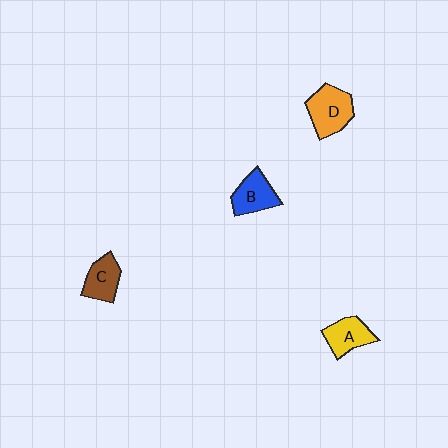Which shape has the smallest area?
Shape C (brown).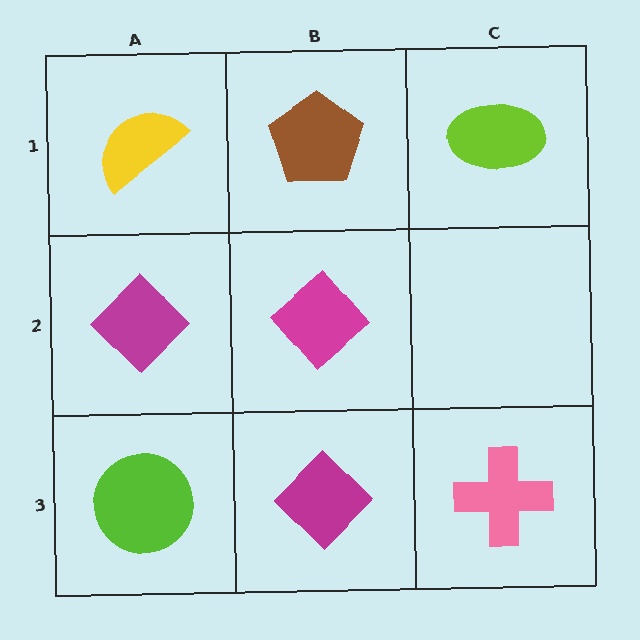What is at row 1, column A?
A yellow semicircle.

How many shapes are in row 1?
3 shapes.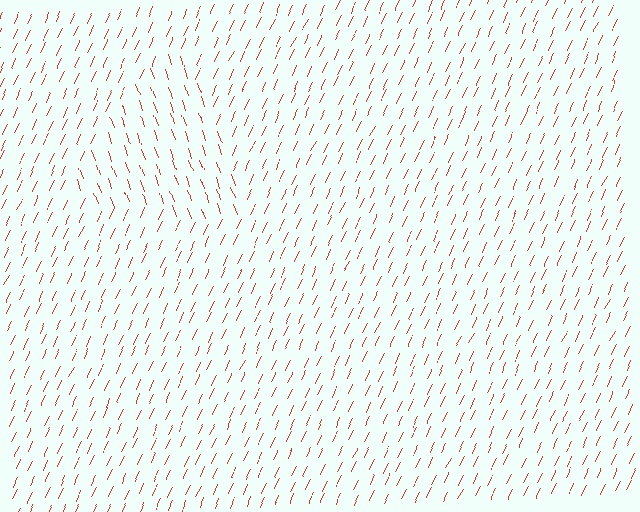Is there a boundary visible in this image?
Yes, there is a texture boundary formed by a change in line orientation.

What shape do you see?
I see a triangle.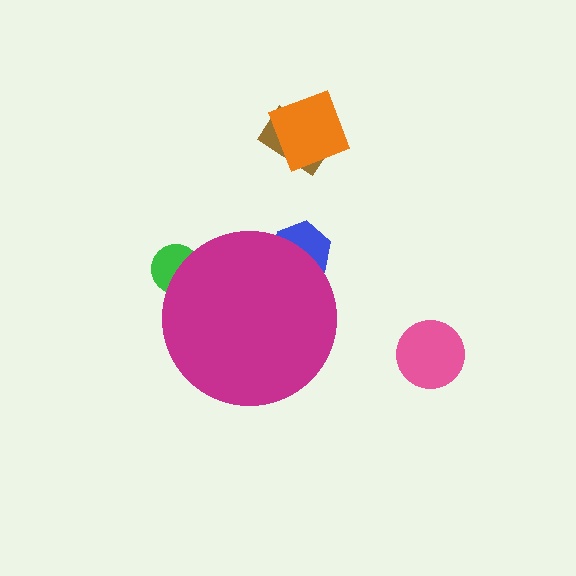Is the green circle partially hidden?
Yes, the green circle is partially hidden behind the magenta circle.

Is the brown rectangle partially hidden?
No, the brown rectangle is fully visible.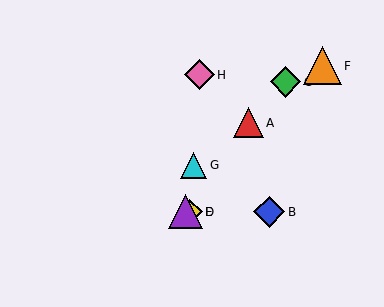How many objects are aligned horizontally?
3 objects (B, D, E) are aligned horizontally.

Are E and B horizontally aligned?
Yes, both are at y≈212.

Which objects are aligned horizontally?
Objects B, D, E are aligned horizontally.